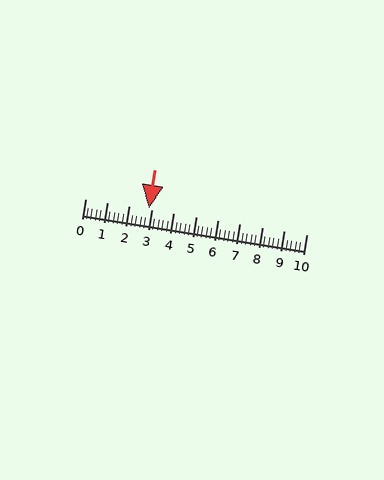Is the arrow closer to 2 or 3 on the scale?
The arrow is closer to 3.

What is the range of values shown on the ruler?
The ruler shows values from 0 to 10.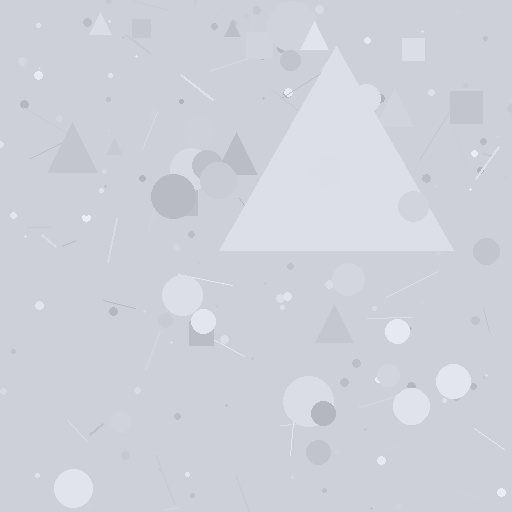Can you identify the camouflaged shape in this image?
The camouflaged shape is a triangle.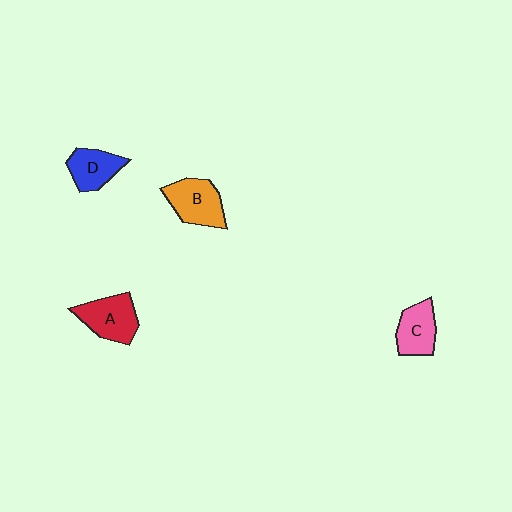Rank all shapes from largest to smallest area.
From largest to smallest: B (orange), A (red), C (pink), D (blue).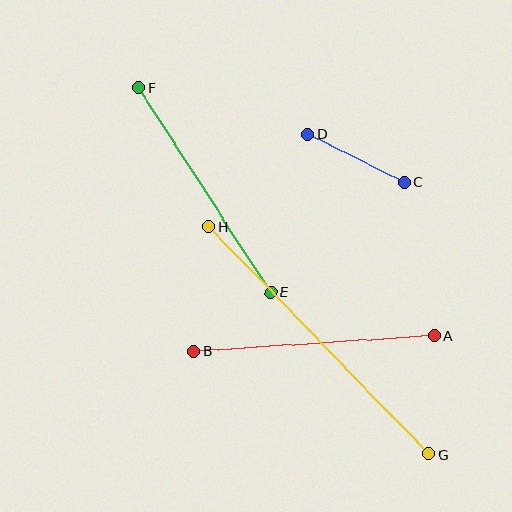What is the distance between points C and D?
The distance is approximately 108 pixels.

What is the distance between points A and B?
The distance is approximately 241 pixels.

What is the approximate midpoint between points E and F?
The midpoint is at approximately (205, 190) pixels.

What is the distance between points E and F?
The distance is approximately 244 pixels.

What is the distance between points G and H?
The distance is approximately 317 pixels.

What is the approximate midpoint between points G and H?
The midpoint is at approximately (319, 340) pixels.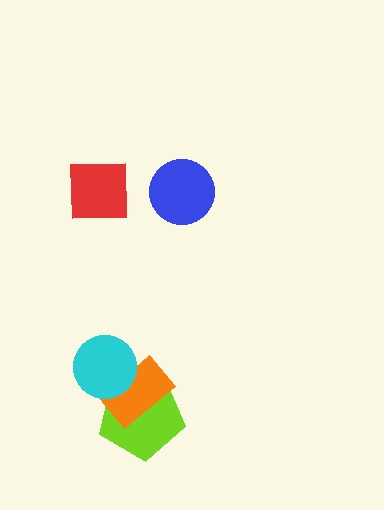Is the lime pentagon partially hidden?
Yes, it is partially covered by another shape.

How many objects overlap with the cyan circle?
2 objects overlap with the cyan circle.